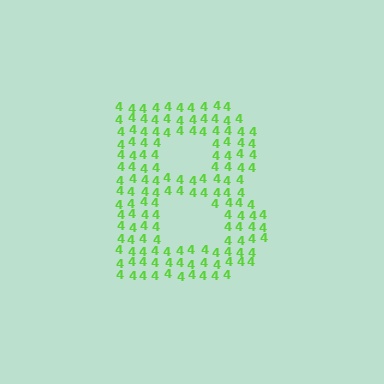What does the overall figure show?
The overall figure shows the letter B.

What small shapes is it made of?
It is made of small digit 4's.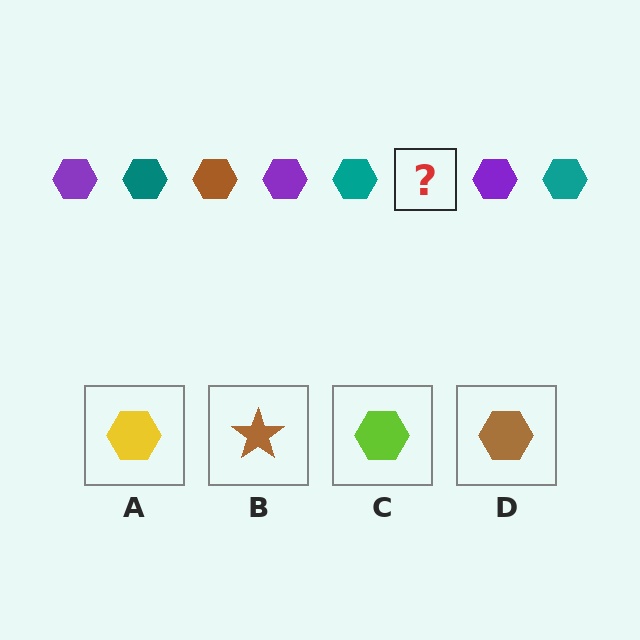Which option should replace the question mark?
Option D.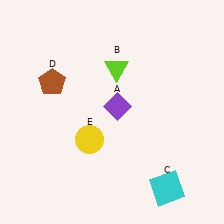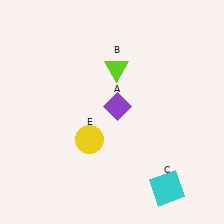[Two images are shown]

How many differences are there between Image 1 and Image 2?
There is 1 difference between the two images.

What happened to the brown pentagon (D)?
The brown pentagon (D) was removed in Image 2. It was in the top-left area of Image 1.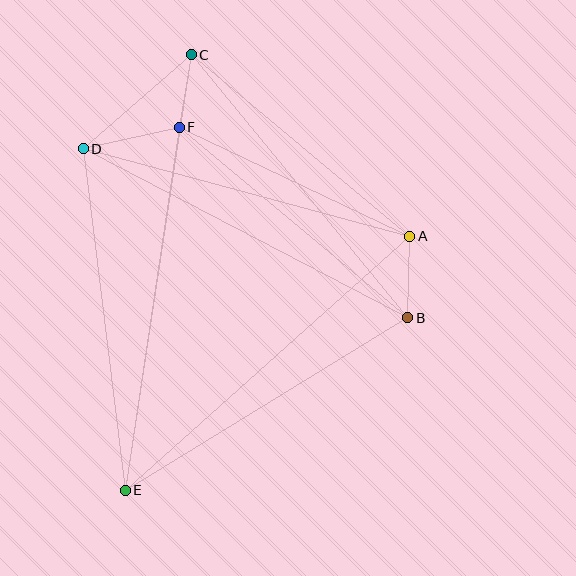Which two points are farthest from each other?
Points C and E are farthest from each other.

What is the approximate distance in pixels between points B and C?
The distance between B and C is approximately 341 pixels.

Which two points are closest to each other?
Points C and F are closest to each other.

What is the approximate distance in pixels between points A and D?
The distance between A and D is approximately 338 pixels.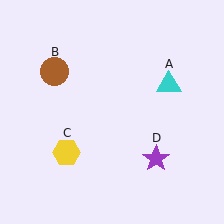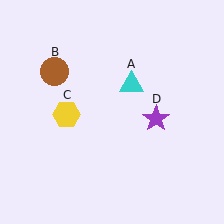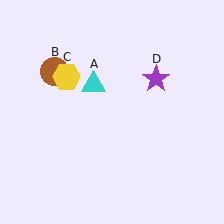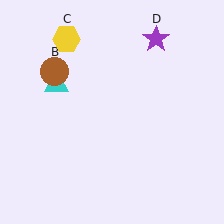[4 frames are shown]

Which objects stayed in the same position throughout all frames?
Brown circle (object B) remained stationary.